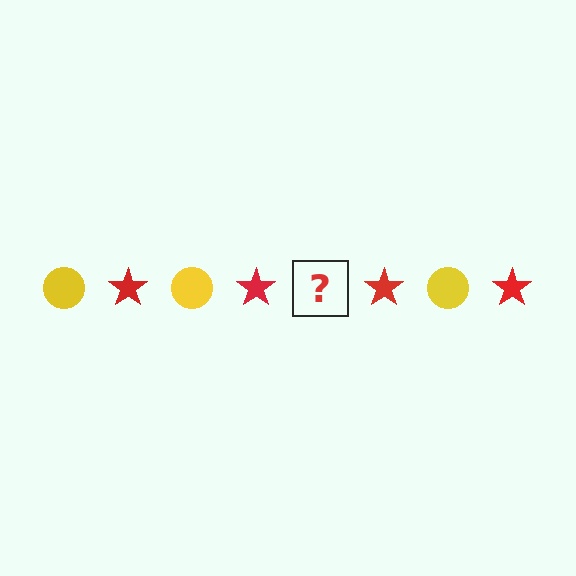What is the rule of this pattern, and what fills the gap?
The rule is that the pattern alternates between yellow circle and red star. The gap should be filled with a yellow circle.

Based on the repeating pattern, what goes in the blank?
The blank should be a yellow circle.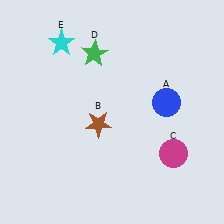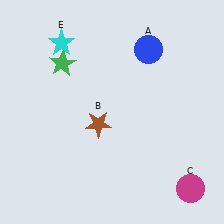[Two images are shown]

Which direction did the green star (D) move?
The green star (D) moved left.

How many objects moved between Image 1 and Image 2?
3 objects moved between the two images.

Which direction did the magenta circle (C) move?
The magenta circle (C) moved down.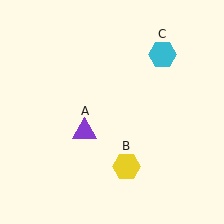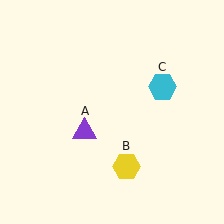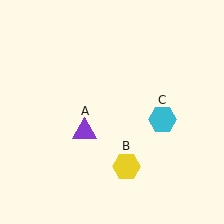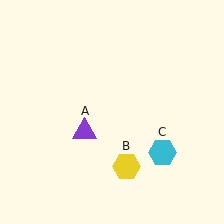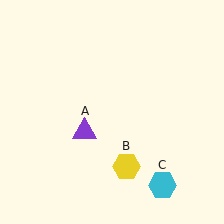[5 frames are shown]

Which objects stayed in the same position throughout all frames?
Purple triangle (object A) and yellow hexagon (object B) remained stationary.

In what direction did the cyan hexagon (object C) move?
The cyan hexagon (object C) moved down.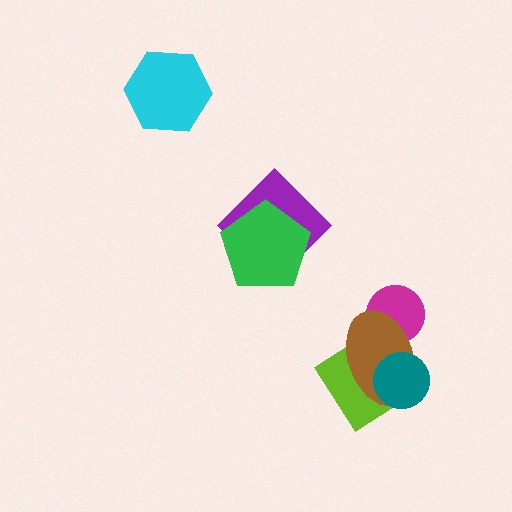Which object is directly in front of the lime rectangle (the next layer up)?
The brown ellipse is directly in front of the lime rectangle.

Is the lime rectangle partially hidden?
Yes, it is partially covered by another shape.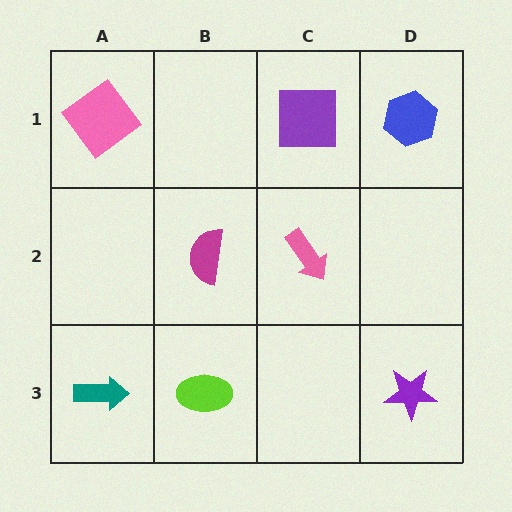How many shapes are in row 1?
3 shapes.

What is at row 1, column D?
A blue hexagon.